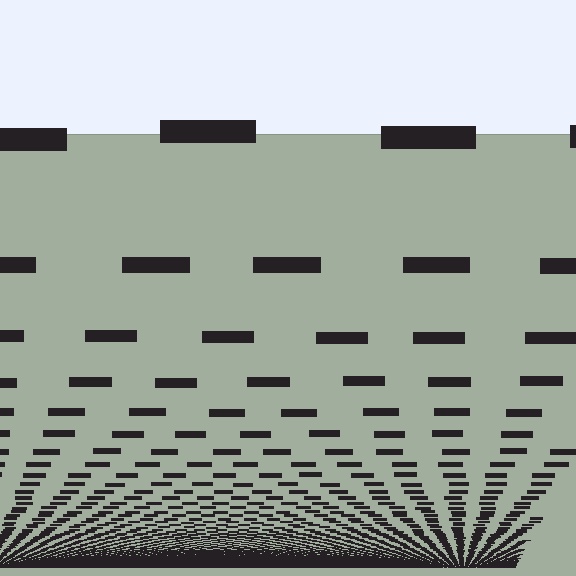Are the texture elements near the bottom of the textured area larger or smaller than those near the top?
Smaller. The gradient is inverted — elements near the bottom are smaller and denser.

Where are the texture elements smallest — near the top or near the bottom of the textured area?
Near the bottom.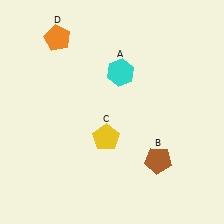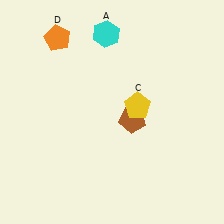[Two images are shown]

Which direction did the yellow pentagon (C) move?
The yellow pentagon (C) moved right.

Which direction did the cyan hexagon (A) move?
The cyan hexagon (A) moved up.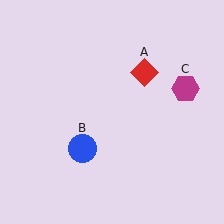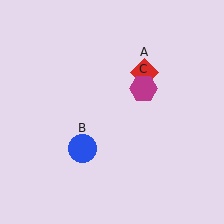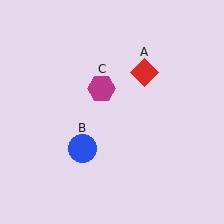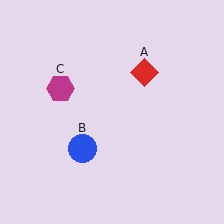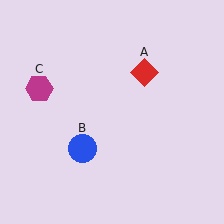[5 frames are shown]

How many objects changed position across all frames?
1 object changed position: magenta hexagon (object C).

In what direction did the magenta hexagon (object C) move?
The magenta hexagon (object C) moved left.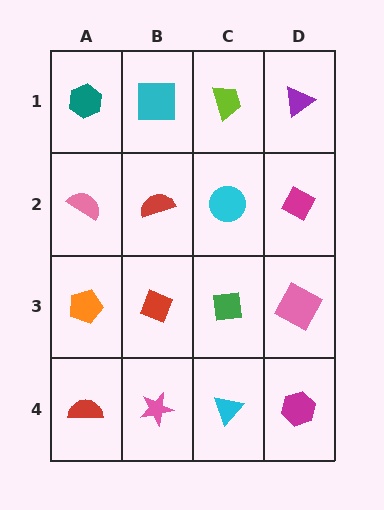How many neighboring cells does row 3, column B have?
4.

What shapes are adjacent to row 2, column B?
A cyan square (row 1, column B), a red diamond (row 3, column B), a pink semicircle (row 2, column A), a cyan circle (row 2, column C).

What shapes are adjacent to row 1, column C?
A cyan circle (row 2, column C), a cyan square (row 1, column B), a purple triangle (row 1, column D).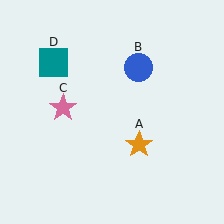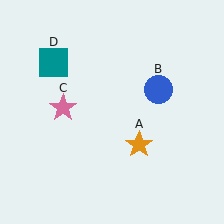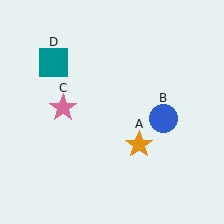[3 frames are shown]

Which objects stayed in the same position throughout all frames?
Orange star (object A) and pink star (object C) and teal square (object D) remained stationary.